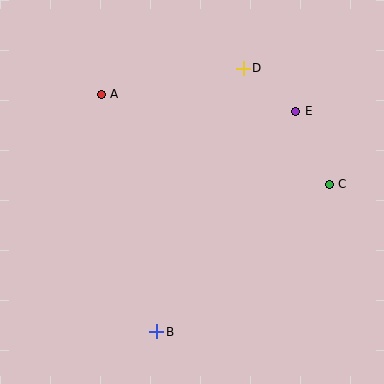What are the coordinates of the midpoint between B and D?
The midpoint between B and D is at (200, 200).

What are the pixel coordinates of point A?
Point A is at (101, 94).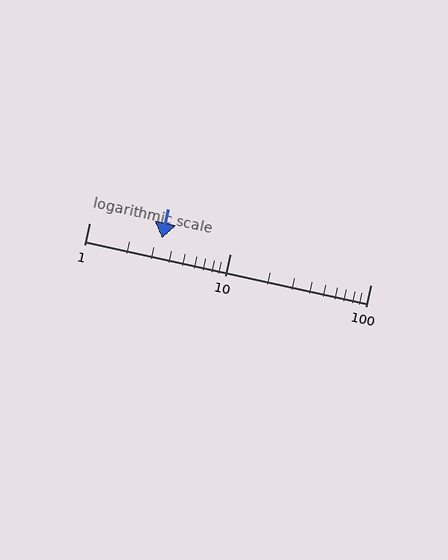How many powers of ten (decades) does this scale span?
The scale spans 2 decades, from 1 to 100.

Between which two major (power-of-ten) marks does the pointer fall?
The pointer is between 1 and 10.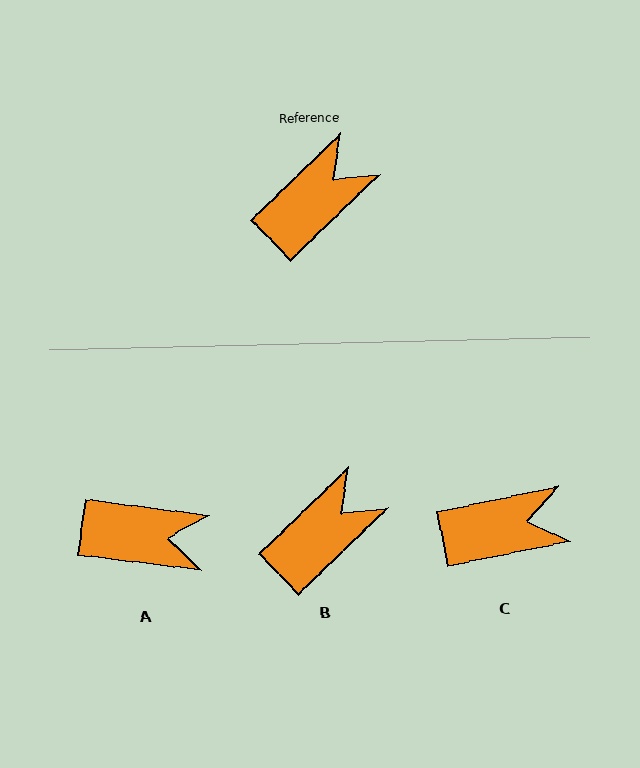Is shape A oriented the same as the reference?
No, it is off by about 51 degrees.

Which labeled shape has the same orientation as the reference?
B.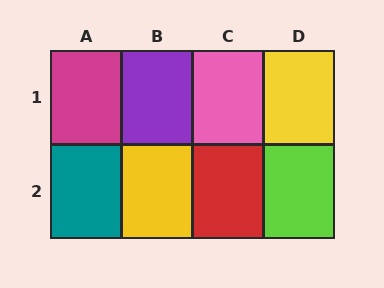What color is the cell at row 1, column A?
Magenta.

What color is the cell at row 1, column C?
Pink.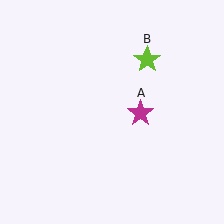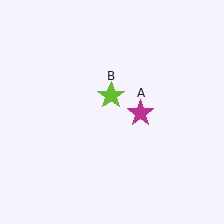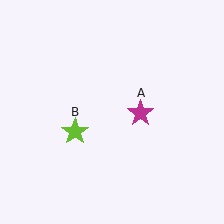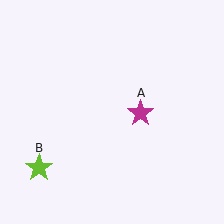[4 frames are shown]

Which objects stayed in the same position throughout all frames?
Magenta star (object A) remained stationary.